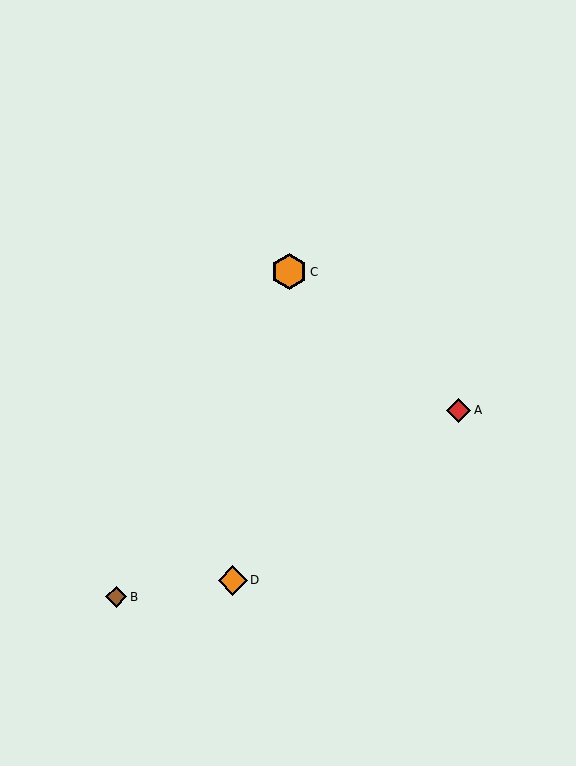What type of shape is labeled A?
Shape A is a red diamond.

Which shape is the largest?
The orange hexagon (labeled C) is the largest.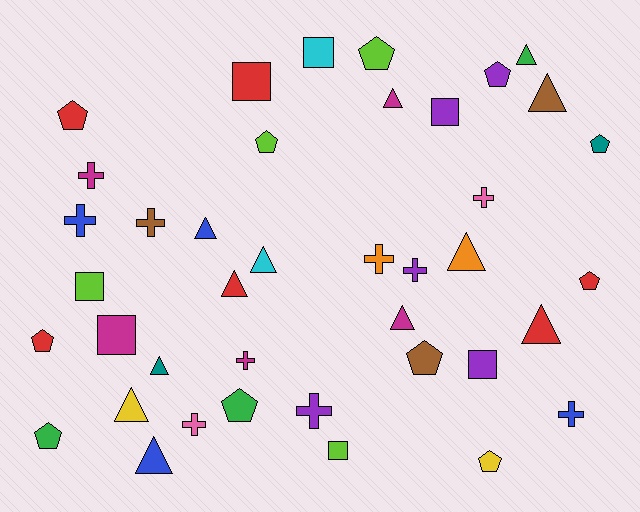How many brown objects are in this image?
There are 3 brown objects.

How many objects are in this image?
There are 40 objects.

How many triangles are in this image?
There are 12 triangles.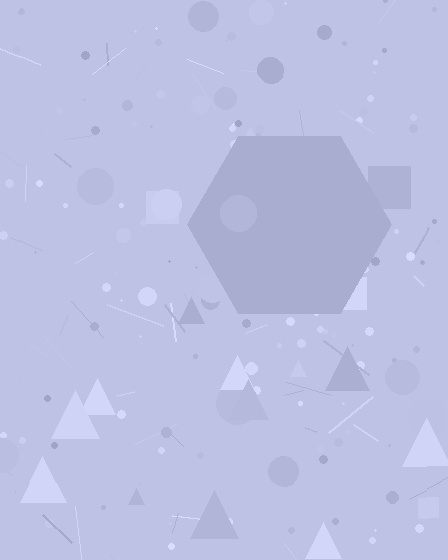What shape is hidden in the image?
A hexagon is hidden in the image.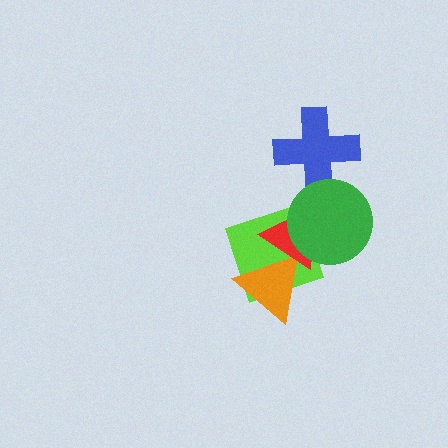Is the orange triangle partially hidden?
Yes, it is partially covered by another shape.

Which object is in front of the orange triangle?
The red triangle is in front of the orange triangle.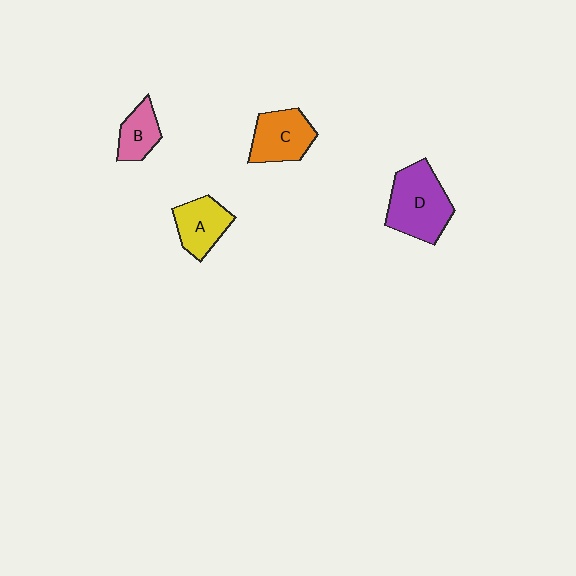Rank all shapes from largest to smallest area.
From largest to smallest: D (purple), C (orange), A (yellow), B (pink).